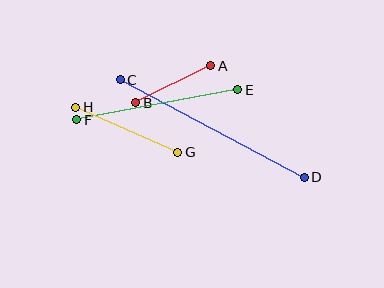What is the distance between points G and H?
The distance is approximately 112 pixels.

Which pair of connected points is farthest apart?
Points C and D are farthest apart.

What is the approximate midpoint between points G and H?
The midpoint is at approximately (127, 130) pixels.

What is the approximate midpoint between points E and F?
The midpoint is at approximately (157, 105) pixels.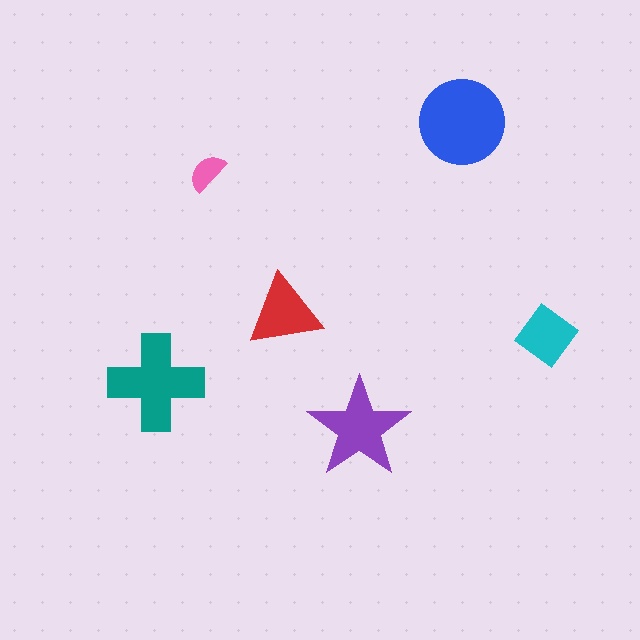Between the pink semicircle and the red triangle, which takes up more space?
The red triangle.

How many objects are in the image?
There are 6 objects in the image.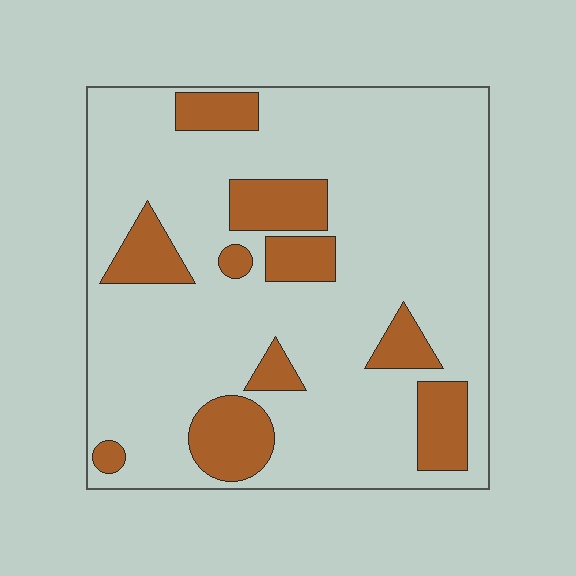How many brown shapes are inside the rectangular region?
10.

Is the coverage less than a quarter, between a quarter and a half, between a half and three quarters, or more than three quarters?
Less than a quarter.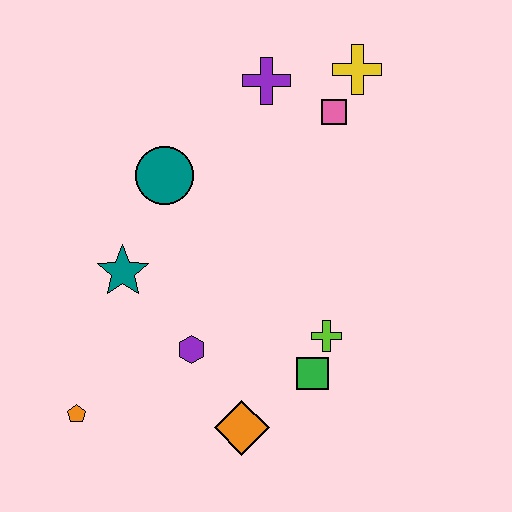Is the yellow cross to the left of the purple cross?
No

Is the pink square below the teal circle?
No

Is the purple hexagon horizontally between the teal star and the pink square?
Yes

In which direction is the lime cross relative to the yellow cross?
The lime cross is below the yellow cross.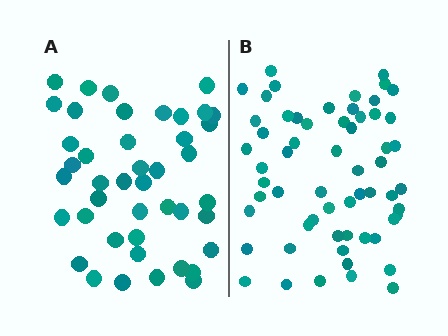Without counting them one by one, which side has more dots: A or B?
Region B (the right region) has more dots.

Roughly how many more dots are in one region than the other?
Region B has approximately 15 more dots than region A.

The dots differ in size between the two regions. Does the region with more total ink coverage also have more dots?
No. Region A has more total ink coverage because its dots are larger, but region B actually contains more individual dots. Total area can be misleading — the number of items is what matters here.